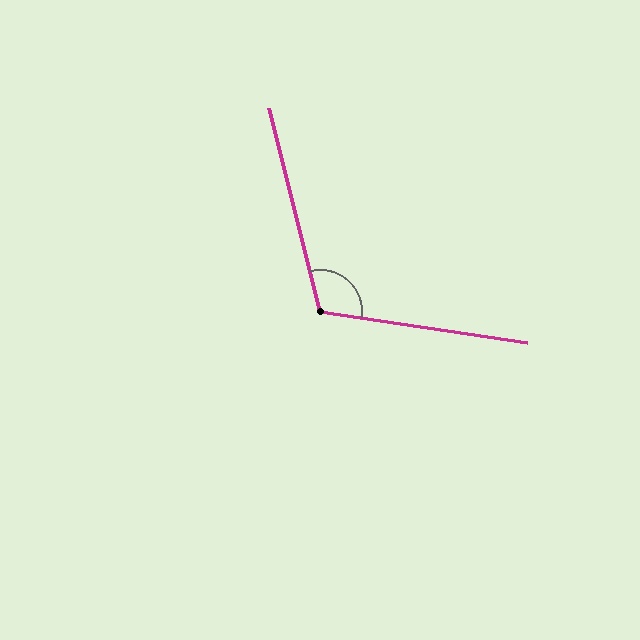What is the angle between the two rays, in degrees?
Approximately 113 degrees.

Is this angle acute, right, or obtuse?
It is obtuse.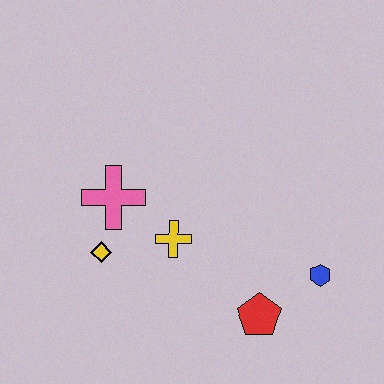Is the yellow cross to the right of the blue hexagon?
No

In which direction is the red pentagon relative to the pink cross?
The red pentagon is to the right of the pink cross.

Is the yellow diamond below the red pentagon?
No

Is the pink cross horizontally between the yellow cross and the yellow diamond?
Yes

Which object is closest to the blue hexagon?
The red pentagon is closest to the blue hexagon.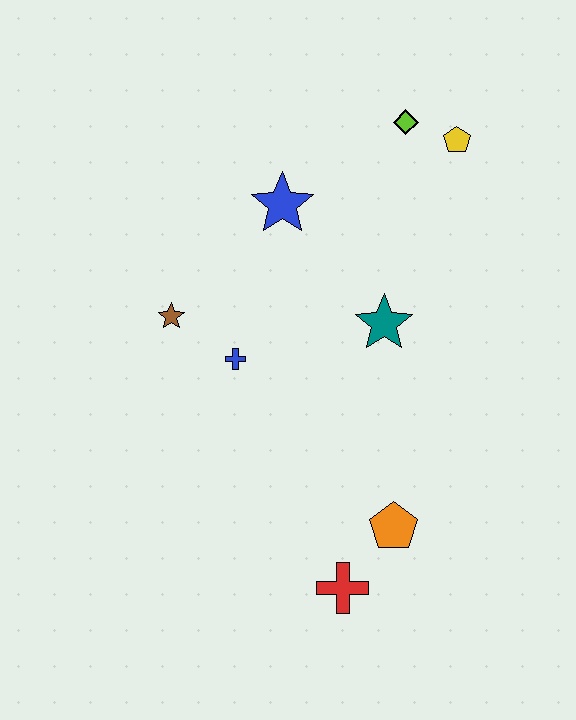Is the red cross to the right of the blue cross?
Yes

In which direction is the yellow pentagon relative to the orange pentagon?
The yellow pentagon is above the orange pentagon.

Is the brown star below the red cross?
No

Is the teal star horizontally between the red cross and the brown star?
No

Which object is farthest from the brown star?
The yellow pentagon is farthest from the brown star.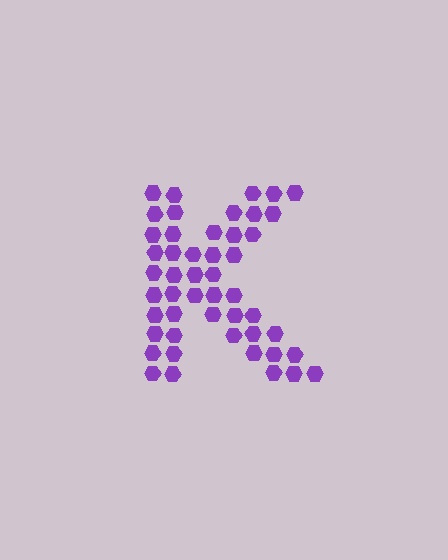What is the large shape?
The large shape is the letter K.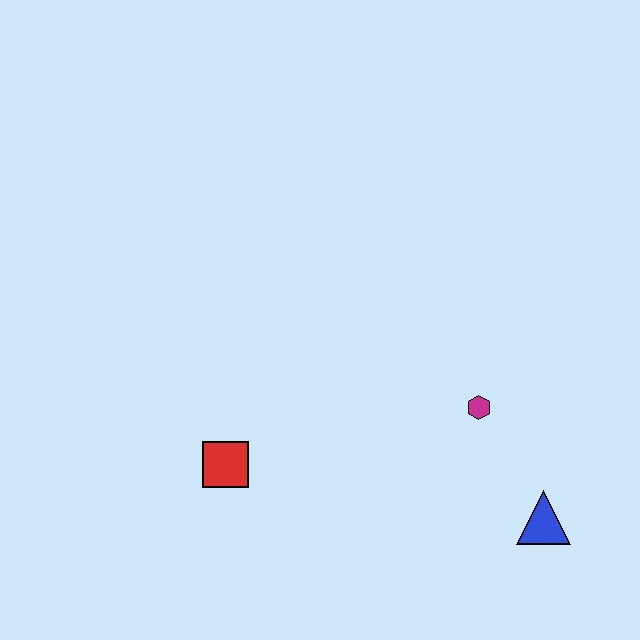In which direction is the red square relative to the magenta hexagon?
The red square is to the left of the magenta hexagon.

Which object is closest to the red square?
The magenta hexagon is closest to the red square.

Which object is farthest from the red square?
The blue triangle is farthest from the red square.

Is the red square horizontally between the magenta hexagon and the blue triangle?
No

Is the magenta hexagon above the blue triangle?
Yes